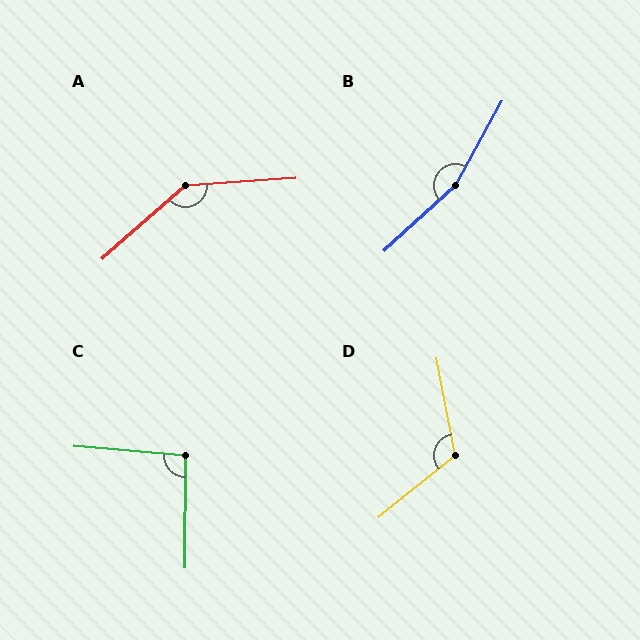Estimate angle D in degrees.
Approximately 118 degrees.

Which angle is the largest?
B, at approximately 161 degrees.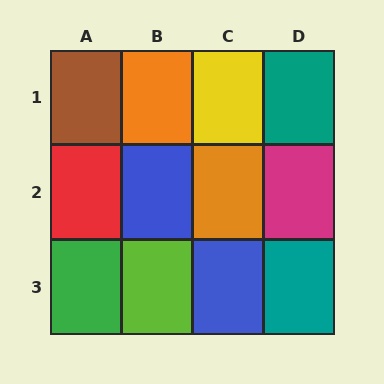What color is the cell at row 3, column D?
Teal.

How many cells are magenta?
1 cell is magenta.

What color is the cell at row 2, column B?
Blue.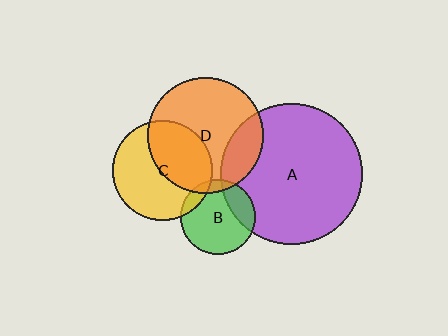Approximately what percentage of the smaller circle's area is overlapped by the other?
Approximately 10%.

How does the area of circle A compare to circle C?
Approximately 2.0 times.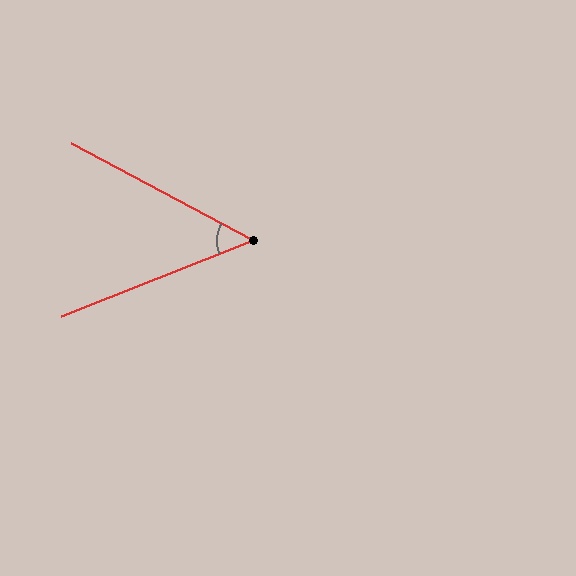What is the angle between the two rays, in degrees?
Approximately 50 degrees.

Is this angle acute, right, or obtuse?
It is acute.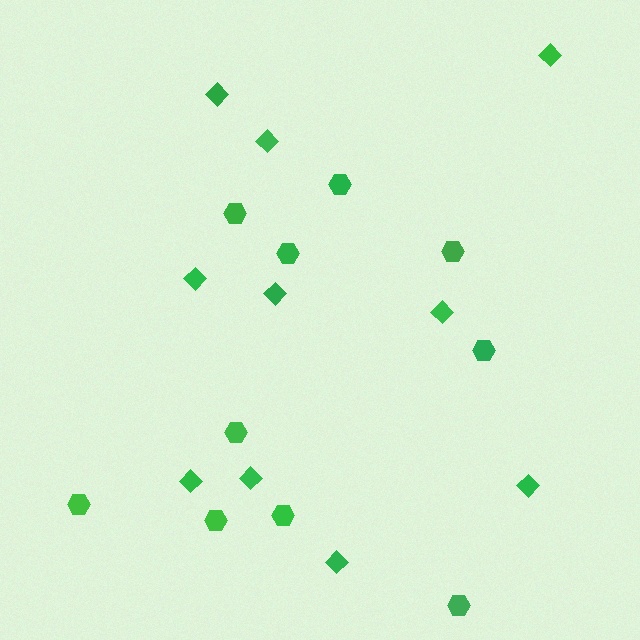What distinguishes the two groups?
There are 2 groups: one group of diamonds (10) and one group of hexagons (10).